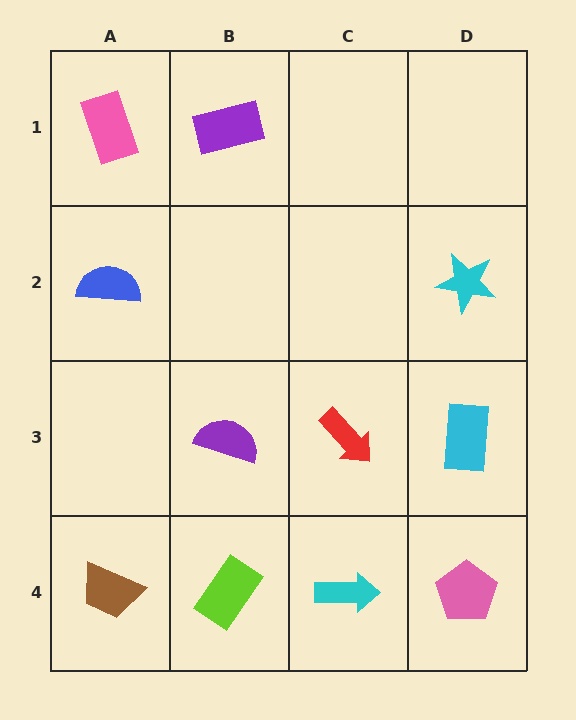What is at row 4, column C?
A cyan arrow.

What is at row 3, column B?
A purple semicircle.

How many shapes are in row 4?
4 shapes.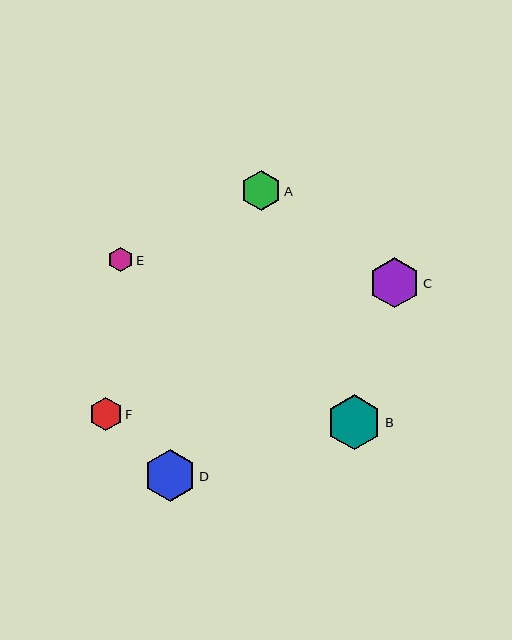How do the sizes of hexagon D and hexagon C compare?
Hexagon D and hexagon C are approximately the same size.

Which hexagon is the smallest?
Hexagon E is the smallest with a size of approximately 25 pixels.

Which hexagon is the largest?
Hexagon B is the largest with a size of approximately 55 pixels.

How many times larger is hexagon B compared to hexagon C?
Hexagon B is approximately 1.1 times the size of hexagon C.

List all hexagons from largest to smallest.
From largest to smallest: B, D, C, A, F, E.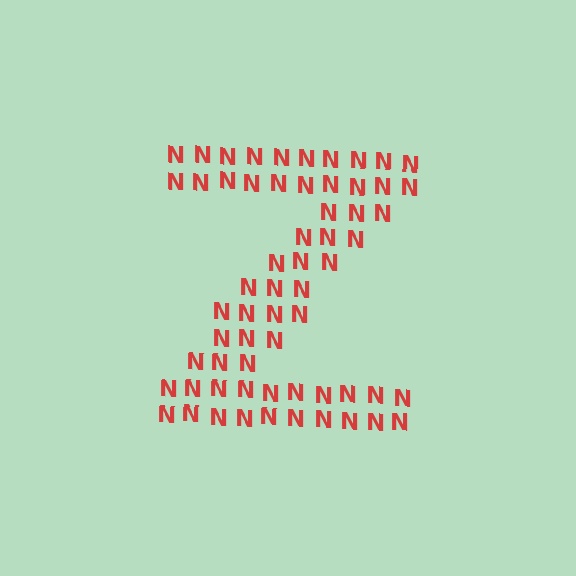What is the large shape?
The large shape is the letter Z.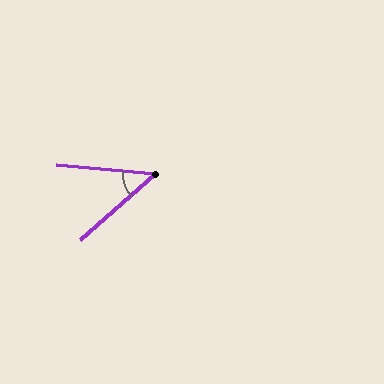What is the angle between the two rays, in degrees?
Approximately 47 degrees.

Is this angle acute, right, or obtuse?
It is acute.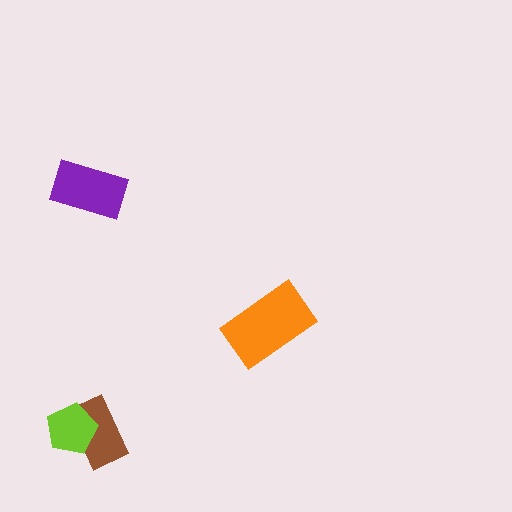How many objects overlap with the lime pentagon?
1 object overlaps with the lime pentagon.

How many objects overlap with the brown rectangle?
1 object overlaps with the brown rectangle.